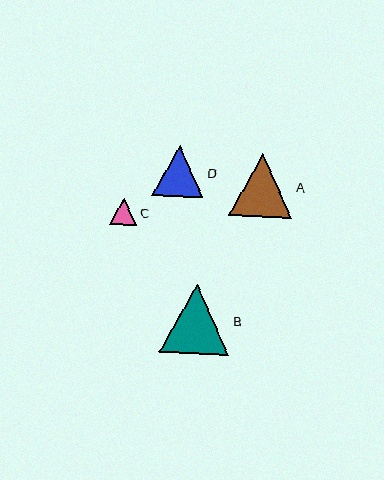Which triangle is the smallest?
Triangle C is the smallest with a size of approximately 27 pixels.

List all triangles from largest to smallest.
From largest to smallest: B, A, D, C.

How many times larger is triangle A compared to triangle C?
Triangle A is approximately 2.3 times the size of triangle C.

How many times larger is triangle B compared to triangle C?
Triangle B is approximately 2.6 times the size of triangle C.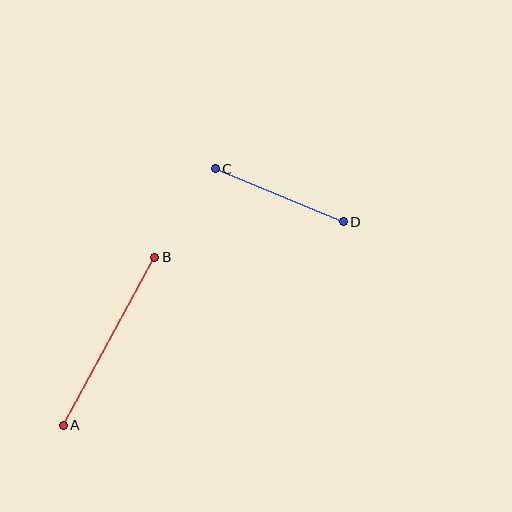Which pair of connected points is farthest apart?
Points A and B are farthest apart.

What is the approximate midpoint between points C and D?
The midpoint is at approximately (279, 195) pixels.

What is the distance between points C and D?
The distance is approximately 139 pixels.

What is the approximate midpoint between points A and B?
The midpoint is at approximately (109, 341) pixels.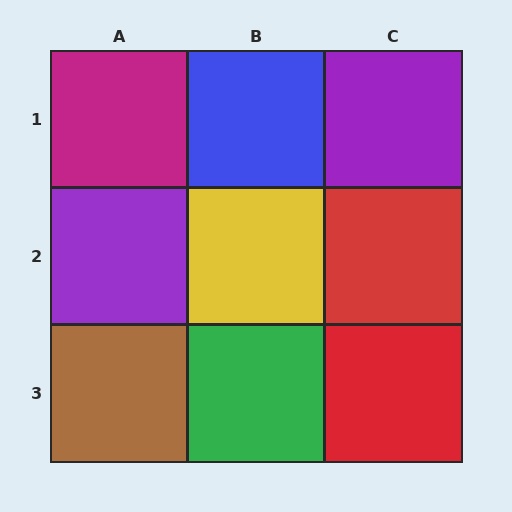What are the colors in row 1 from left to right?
Magenta, blue, purple.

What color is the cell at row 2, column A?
Purple.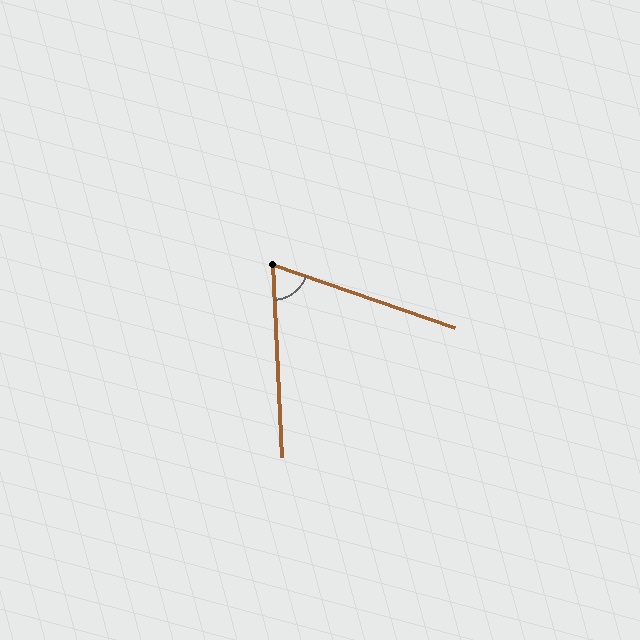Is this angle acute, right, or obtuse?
It is acute.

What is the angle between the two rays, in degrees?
Approximately 68 degrees.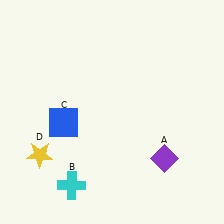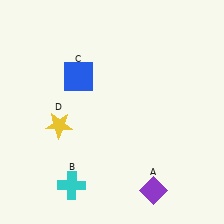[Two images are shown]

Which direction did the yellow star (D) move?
The yellow star (D) moved up.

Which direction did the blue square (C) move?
The blue square (C) moved up.